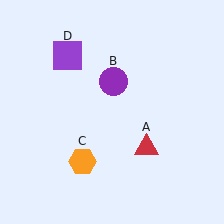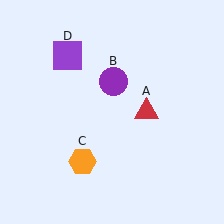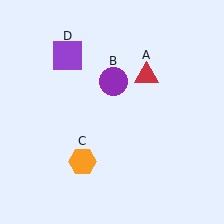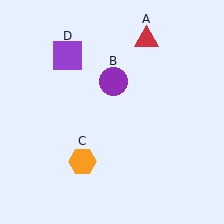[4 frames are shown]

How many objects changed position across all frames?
1 object changed position: red triangle (object A).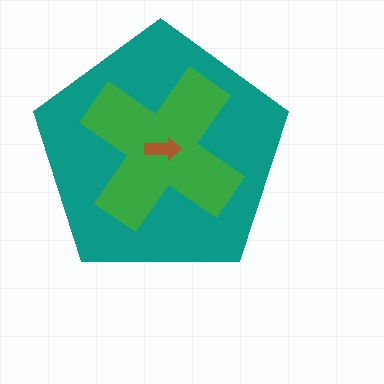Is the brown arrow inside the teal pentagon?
Yes.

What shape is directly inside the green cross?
The brown arrow.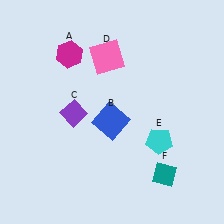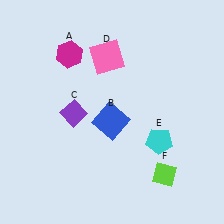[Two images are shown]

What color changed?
The diamond (F) changed from teal in Image 1 to lime in Image 2.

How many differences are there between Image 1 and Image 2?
There is 1 difference between the two images.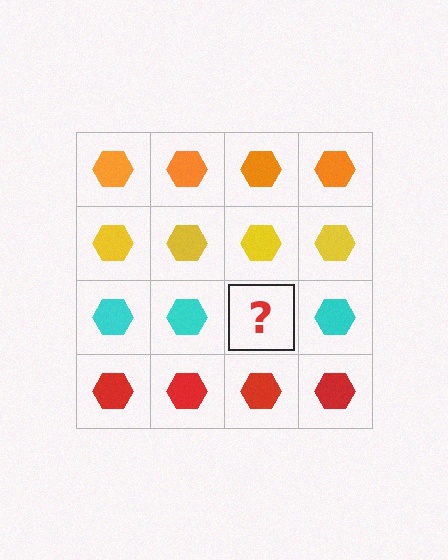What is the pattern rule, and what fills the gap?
The rule is that each row has a consistent color. The gap should be filled with a cyan hexagon.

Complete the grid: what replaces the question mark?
The question mark should be replaced with a cyan hexagon.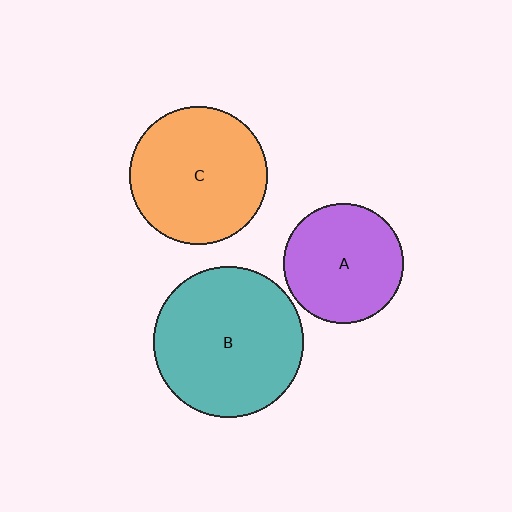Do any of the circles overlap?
No, none of the circles overlap.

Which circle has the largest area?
Circle B (teal).